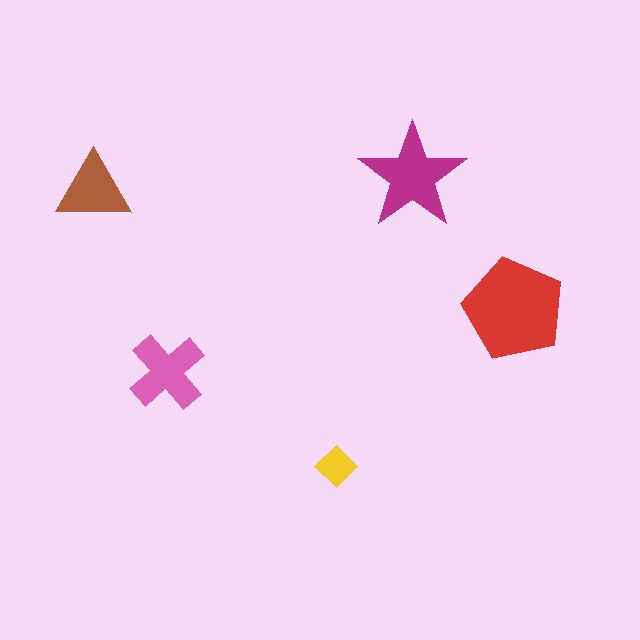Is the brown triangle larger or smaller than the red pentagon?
Smaller.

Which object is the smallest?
The yellow diamond.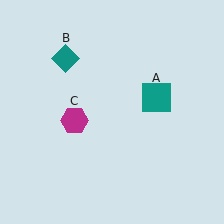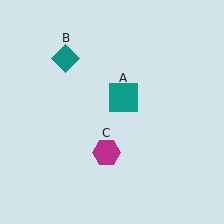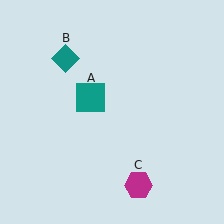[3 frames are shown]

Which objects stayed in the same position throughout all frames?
Teal diamond (object B) remained stationary.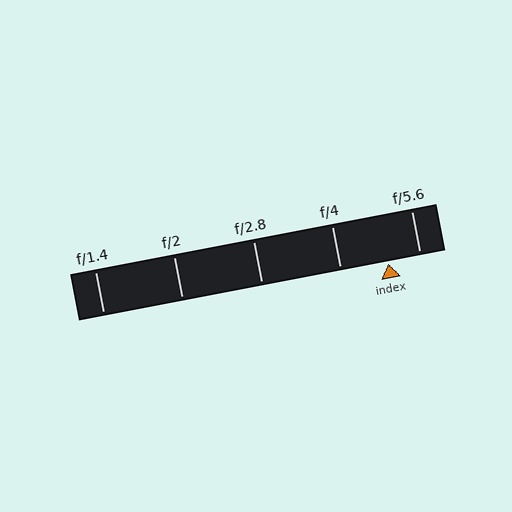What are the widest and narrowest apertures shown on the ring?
The widest aperture shown is f/1.4 and the narrowest is f/5.6.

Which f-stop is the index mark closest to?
The index mark is closest to f/5.6.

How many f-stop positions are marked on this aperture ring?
There are 5 f-stop positions marked.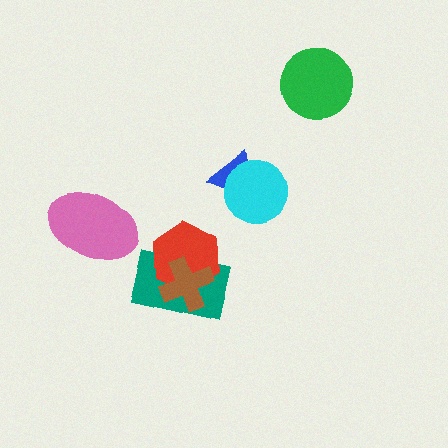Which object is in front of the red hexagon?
The brown cross is in front of the red hexagon.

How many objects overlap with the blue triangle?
1 object overlaps with the blue triangle.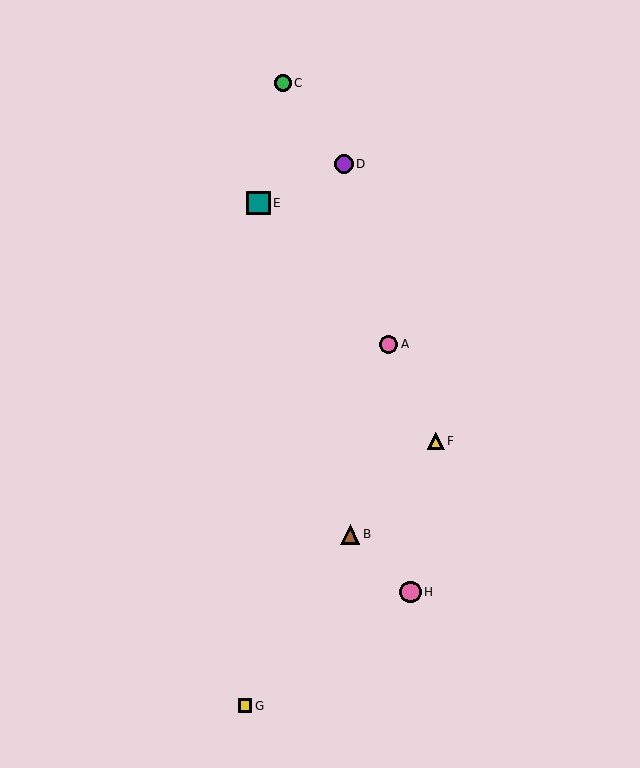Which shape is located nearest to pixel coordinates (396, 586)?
The pink circle (labeled H) at (410, 592) is nearest to that location.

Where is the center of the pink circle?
The center of the pink circle is at (388, 344).